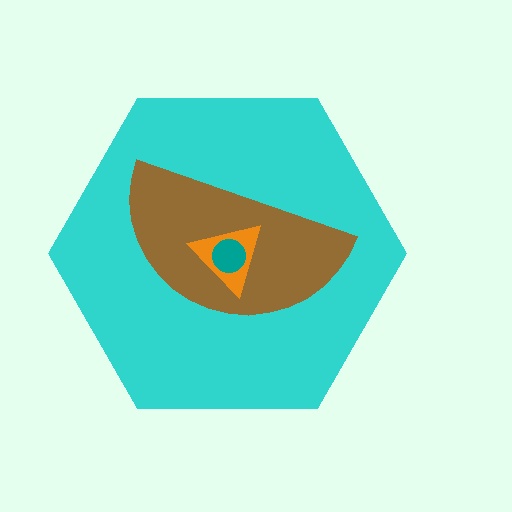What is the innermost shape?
The teal circle.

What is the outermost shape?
The cyan hexagon.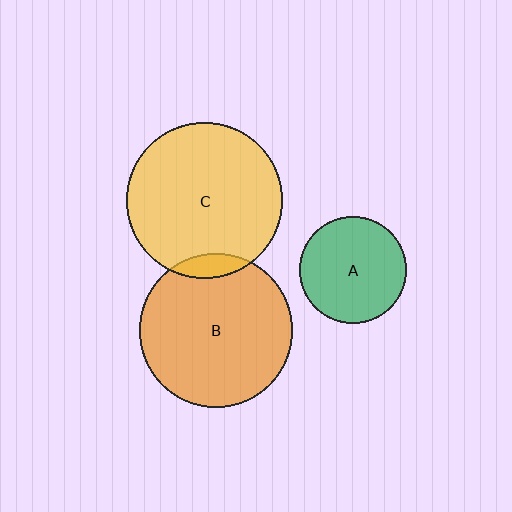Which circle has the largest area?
Circle C (yellow).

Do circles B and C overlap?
Yes.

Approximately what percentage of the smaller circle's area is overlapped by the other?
Approximately 10%.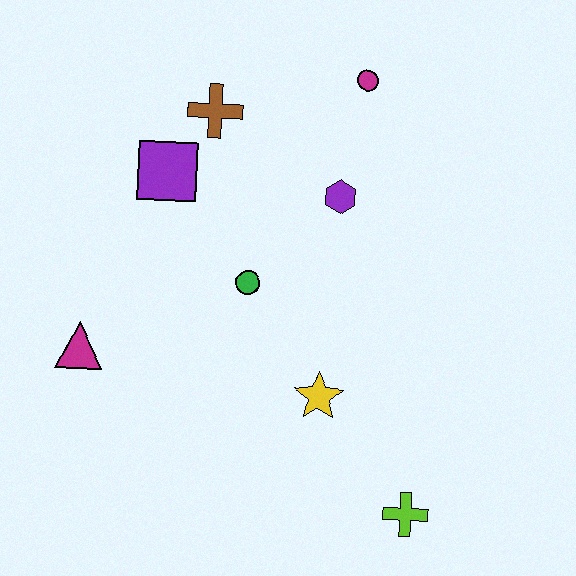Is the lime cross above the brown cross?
No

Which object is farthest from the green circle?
The lime cross is farthest from the green circle.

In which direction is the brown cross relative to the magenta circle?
The brown cross is to the left of the magenta circle.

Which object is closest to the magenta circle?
The purple hexagon is closest to the magenta circle.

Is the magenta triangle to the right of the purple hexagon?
No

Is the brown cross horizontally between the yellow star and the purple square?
Yes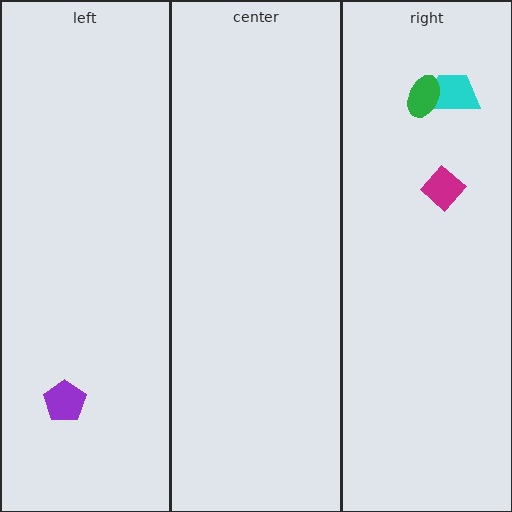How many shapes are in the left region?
1.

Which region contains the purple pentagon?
The left region.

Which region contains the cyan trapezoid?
The right region.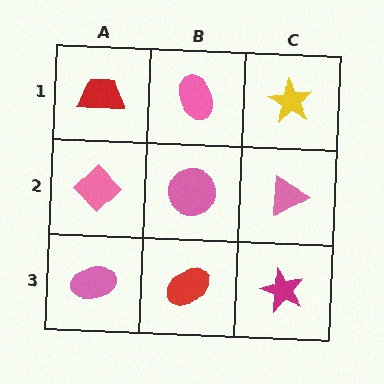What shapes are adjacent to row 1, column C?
A pink triangle (row 2, column C), a pink ellipse (row 1, column B).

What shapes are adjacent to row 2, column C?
A yellow star (row 1, column C), a magenta star (row 3, column C), a pink circle (row 2, column B).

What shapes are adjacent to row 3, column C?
A pink triangle (row 2, column C), a red ellipse (row 3, column B).